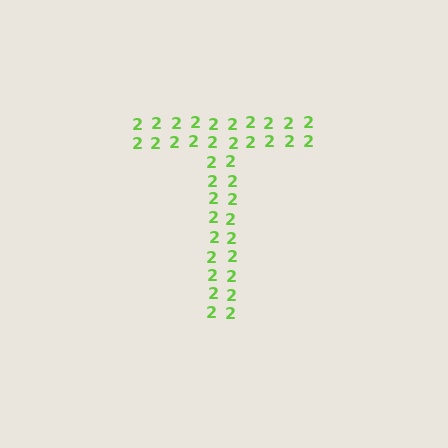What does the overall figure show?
The overall figure shows the letter T.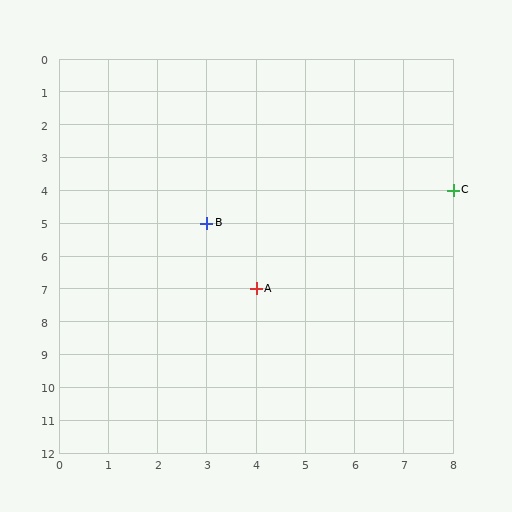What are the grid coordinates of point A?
Point A is at grid coordinates (4, 7).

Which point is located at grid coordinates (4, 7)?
Point A is at (4, 7).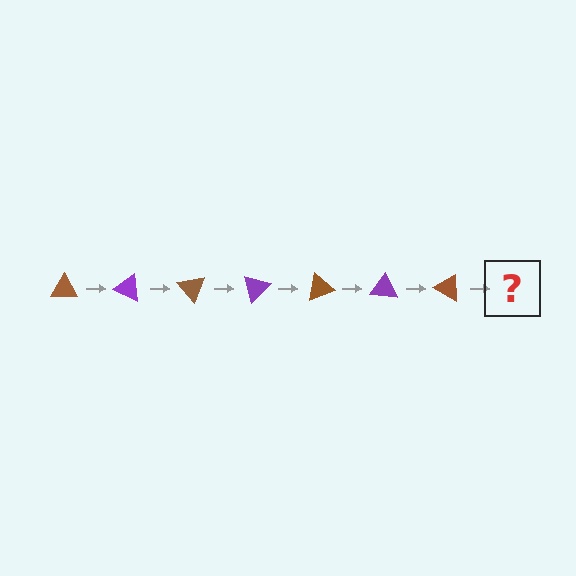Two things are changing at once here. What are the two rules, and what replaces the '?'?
The two rules are that it rotates 25 degrees each step and the color cycles through brown and purple. The '?' should be a purple triangle, rotated 175 degrees from the start.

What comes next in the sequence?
The next element should be a purple triangle, rotated 175 degrees from the start.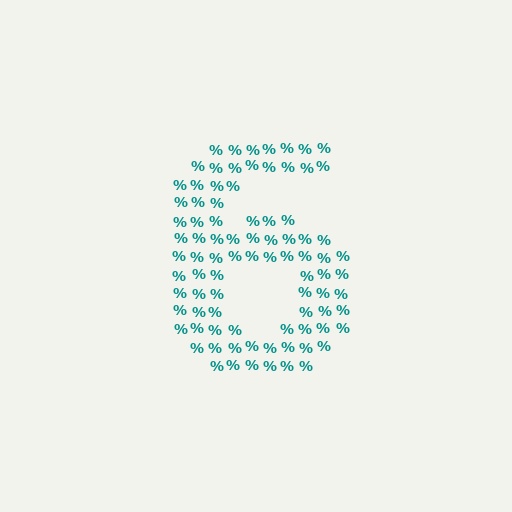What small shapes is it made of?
It is made of small percent signs.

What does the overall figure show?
The overall figure shows the digit 6.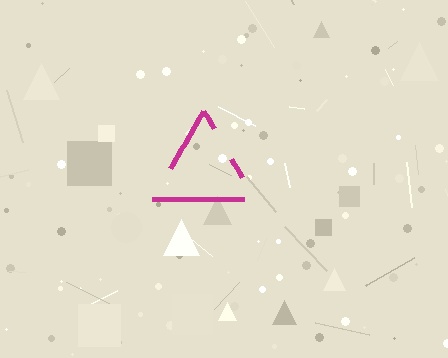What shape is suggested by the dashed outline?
The dashed outline suggests a triangle.